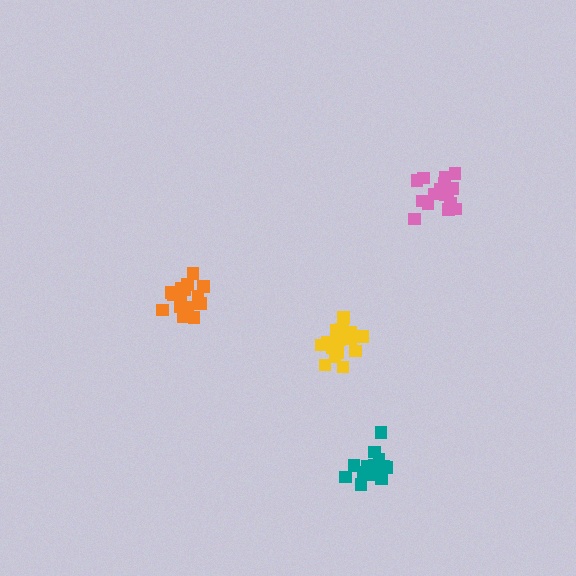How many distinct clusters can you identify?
There are 4 distinct clusters.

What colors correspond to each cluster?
The clusters are colored: teal, yellow, orange, pink.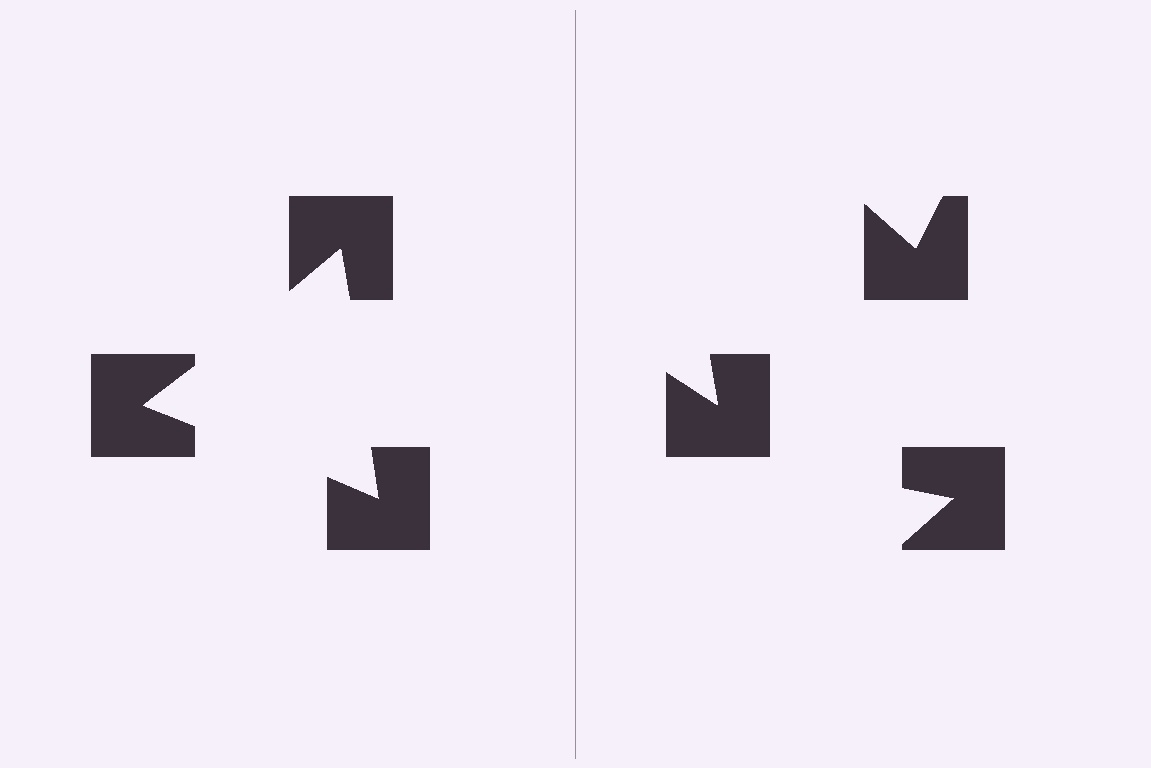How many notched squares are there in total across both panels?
6 — 3 on each side.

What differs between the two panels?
The notched squares are positioned identically on both sides; only the wedge orientations differ. On the left they align to a triangle; on the right they are misaligned.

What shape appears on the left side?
An illusory triangle.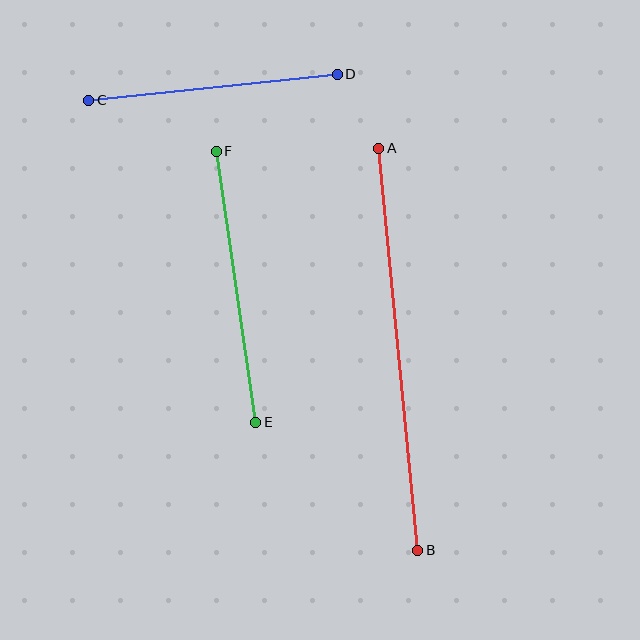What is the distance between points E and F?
The distance is approximately 274 pixels.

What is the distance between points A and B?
The distance is approximately 404 pixels.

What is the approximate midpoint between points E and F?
The midpoint is at approximately (236, 287) pixels.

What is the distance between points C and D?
The distance is approximately 250 pixels.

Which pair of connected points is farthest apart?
Points A and B are farthest apart.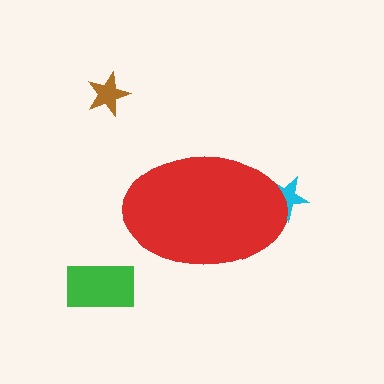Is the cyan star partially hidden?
Yes, the cyan star is partially hidden behind the red ellipse.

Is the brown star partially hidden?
No, the brown star is fully visible.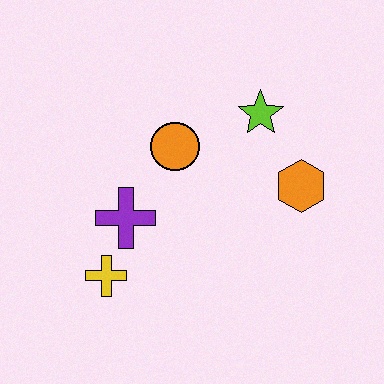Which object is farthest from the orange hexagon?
The yellow cross is farthest from the orange hexagon.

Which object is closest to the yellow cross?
The purple cross is closest to the yellow cross.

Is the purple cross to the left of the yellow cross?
No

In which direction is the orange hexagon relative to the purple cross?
The orange hexagon is to the right of the purple cross.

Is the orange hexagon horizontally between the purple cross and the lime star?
No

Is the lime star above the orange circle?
Yes